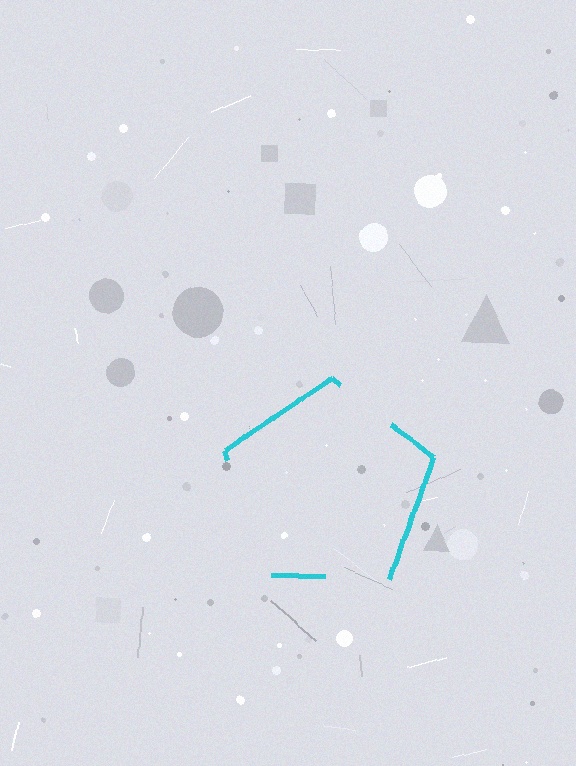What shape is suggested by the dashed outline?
The dashed outline suggests a pentagon.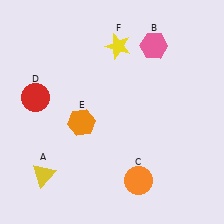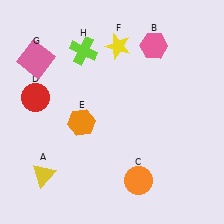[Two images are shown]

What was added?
A pink square (G), a lime cross (H) were added in Image 2.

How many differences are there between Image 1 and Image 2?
There are 2 differences between the two images.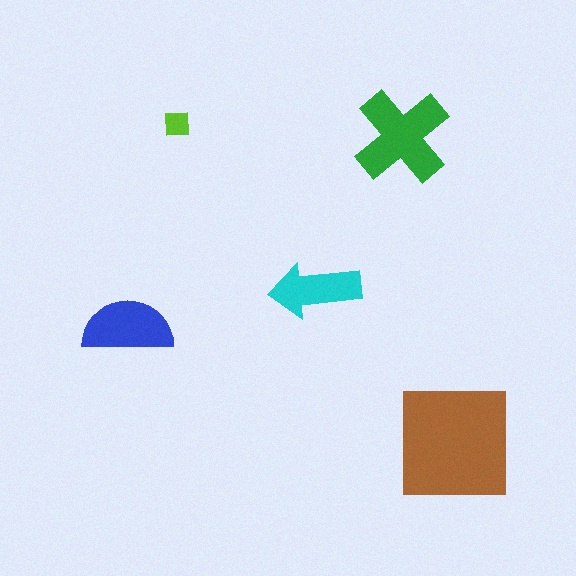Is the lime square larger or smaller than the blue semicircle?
Smaller.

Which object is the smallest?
The lime square.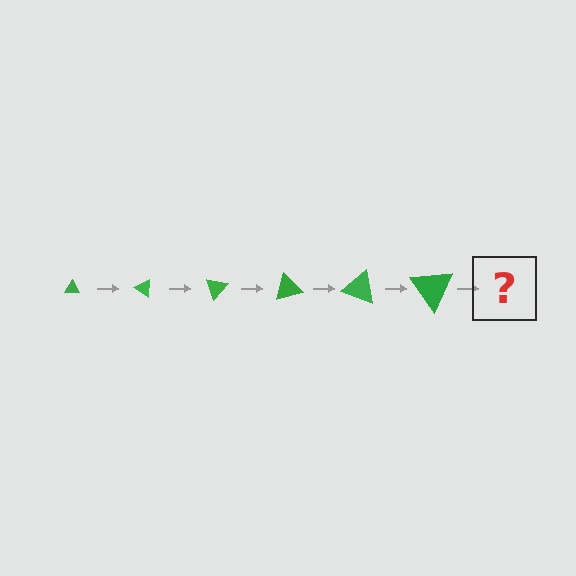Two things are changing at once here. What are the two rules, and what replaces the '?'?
The two rules are that the triangle grows larger each step and it rotates 35 degrees each step. The '?' should be a triangle, larger than the previous one and rotated 210 degrees from the start.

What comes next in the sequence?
The next element should be a triangle, larger than the previous one and rotated 210 degrees from the start.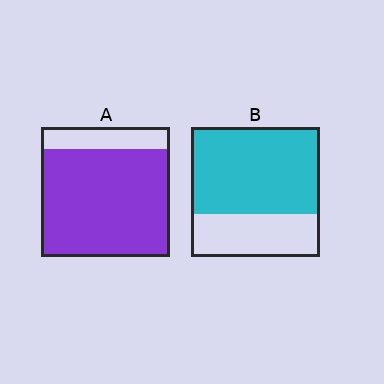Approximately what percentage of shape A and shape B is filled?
A is approximately 85% and B is approximately 65%.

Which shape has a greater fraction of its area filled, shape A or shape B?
Shape A.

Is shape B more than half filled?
Yes.